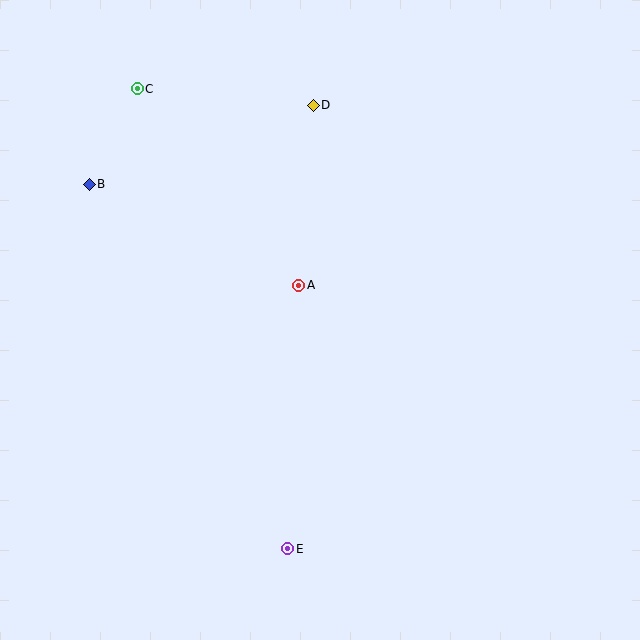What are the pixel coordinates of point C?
Point C is at (137, 89).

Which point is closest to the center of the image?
Point A at (299, 285) is closest to the center.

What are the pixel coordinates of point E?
Point E is at (288, 549).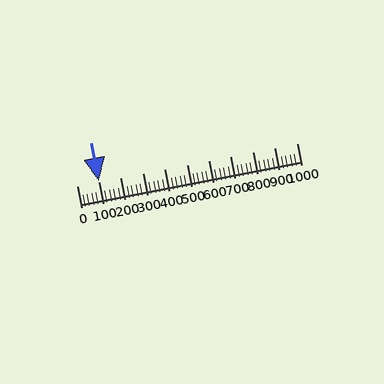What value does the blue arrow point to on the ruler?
The blue arrow points to approximately 100.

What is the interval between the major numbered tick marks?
The major tick marks are spaced 100 units apart.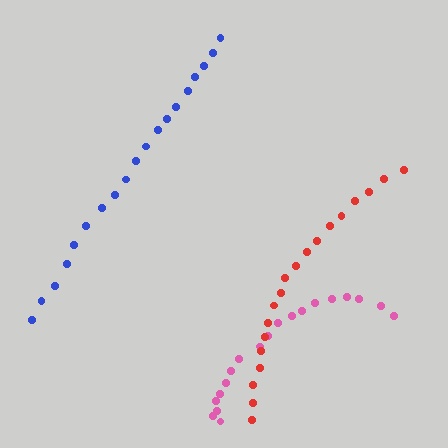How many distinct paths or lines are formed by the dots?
There are 3 distinct paths.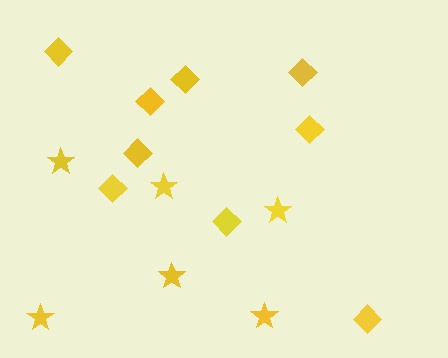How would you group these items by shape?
There are 2 groups: one group of stars (6) and one group of diamonds (9).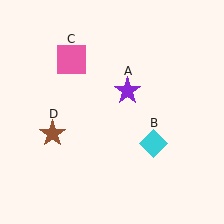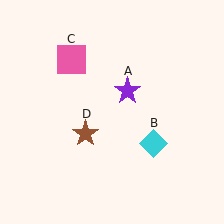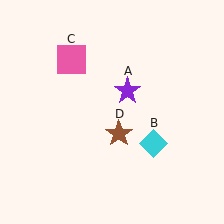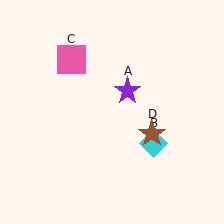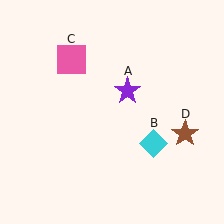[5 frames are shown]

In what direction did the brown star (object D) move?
The brown star (object D) moved right.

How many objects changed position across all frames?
1 object changed position: brown star (object D).